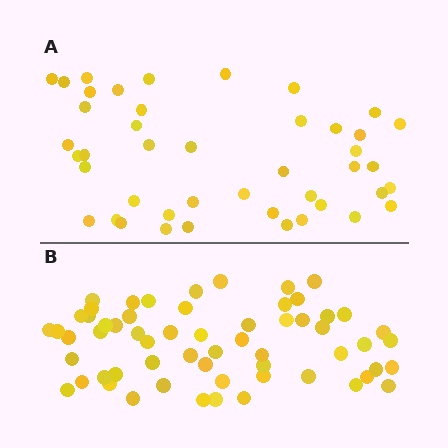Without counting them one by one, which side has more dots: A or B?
Region B (the bottom region) has more dots.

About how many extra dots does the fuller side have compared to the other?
Region B has approximately 15 more dots than region A.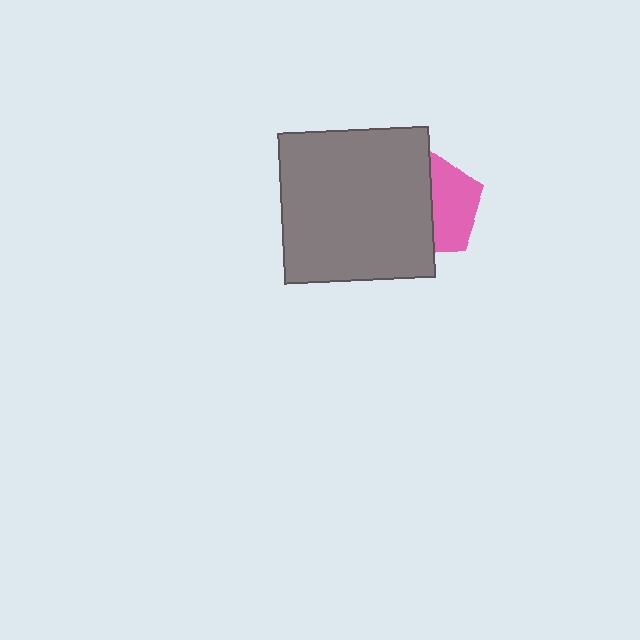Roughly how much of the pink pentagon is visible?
About half of it is visible (roughly 46%).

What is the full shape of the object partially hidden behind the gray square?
The partially hidden object is a pink pentagon.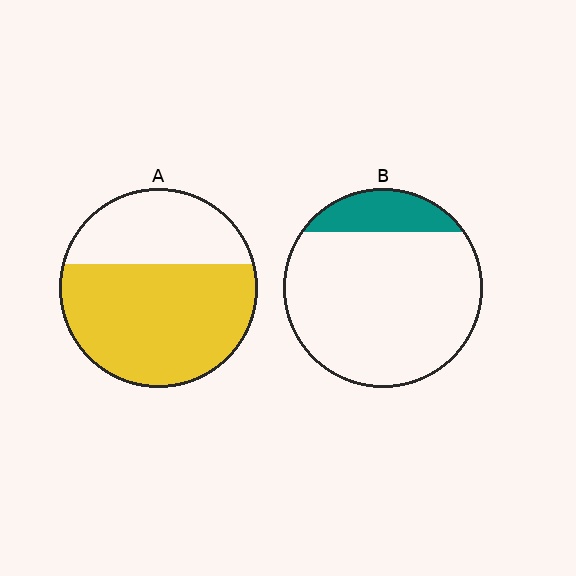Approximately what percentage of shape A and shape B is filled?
A is approximately 65% and B is approximately 15%.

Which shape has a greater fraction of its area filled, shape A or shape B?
Shape A.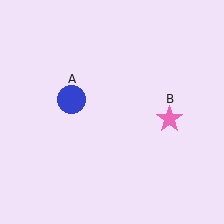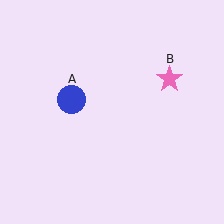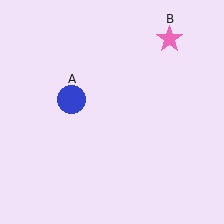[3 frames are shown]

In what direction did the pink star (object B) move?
The pink star (object B) moved up.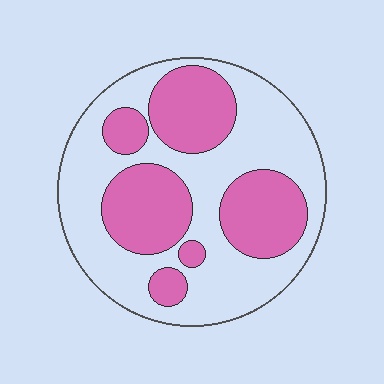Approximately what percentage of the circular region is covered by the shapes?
Approximately 40%.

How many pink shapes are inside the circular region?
6.